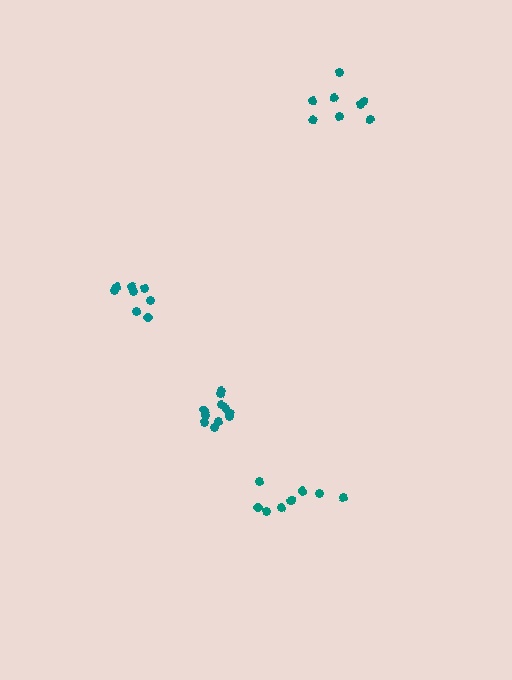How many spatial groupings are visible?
There are 4 spatial groupings.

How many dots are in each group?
Group 1: 8 dots, Group 2: 12 dots, Group 3: 9 dots, Group 4: 8 dots (37 total).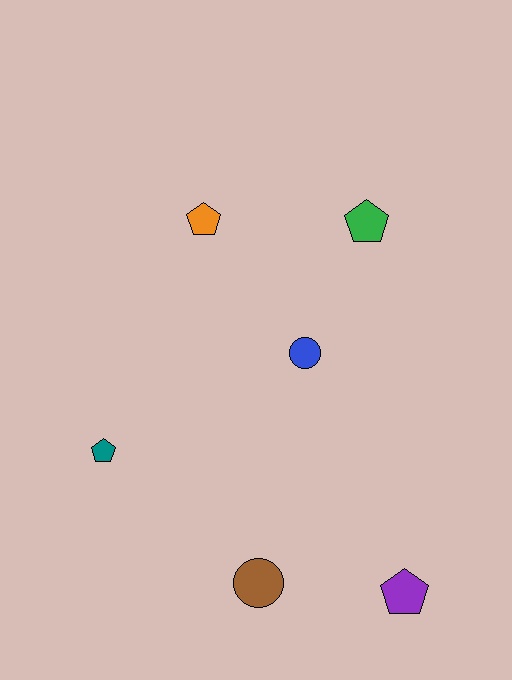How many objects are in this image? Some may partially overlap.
There are 6 objects.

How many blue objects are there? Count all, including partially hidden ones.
There is 1 blue object.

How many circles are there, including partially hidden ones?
There are 2 circles.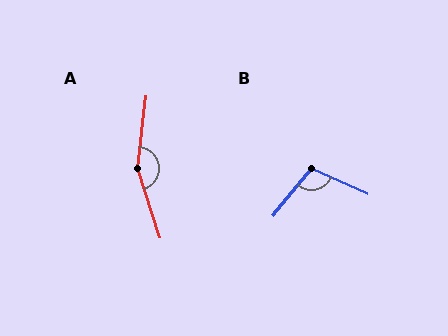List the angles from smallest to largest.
B (105°), A (155°).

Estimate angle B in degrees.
Approximately 105 degrees.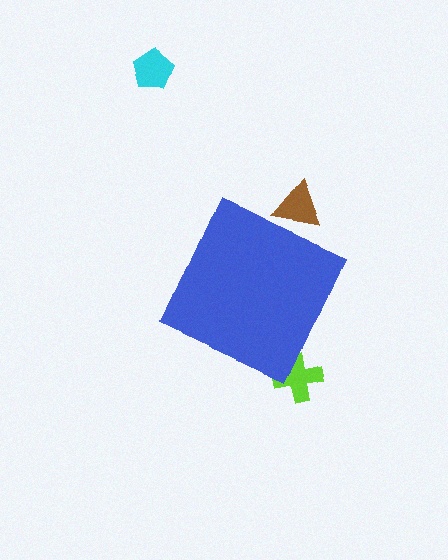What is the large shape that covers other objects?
A blue diamond.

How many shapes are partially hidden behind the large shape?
2 shapes are partially hidden.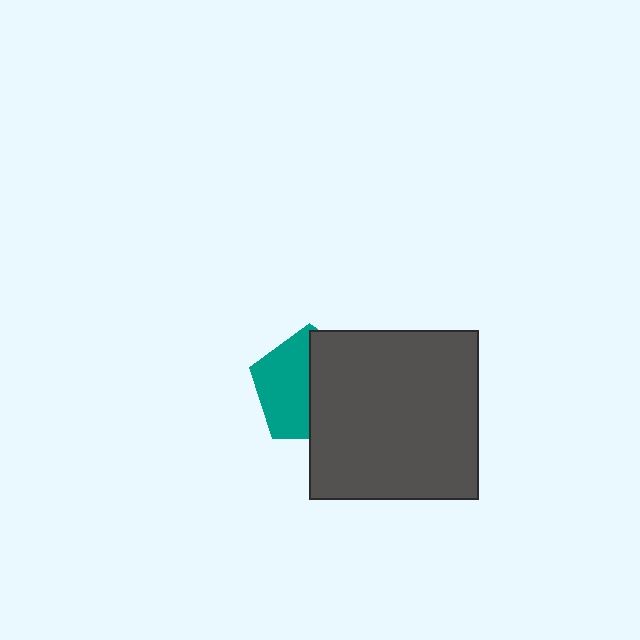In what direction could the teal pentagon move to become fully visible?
The teal pentagon could move left. That would shift it out from behind the dark gray square entirely.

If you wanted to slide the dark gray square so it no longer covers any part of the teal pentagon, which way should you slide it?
Slide it right — that is the most direct way to separate the two shapes.